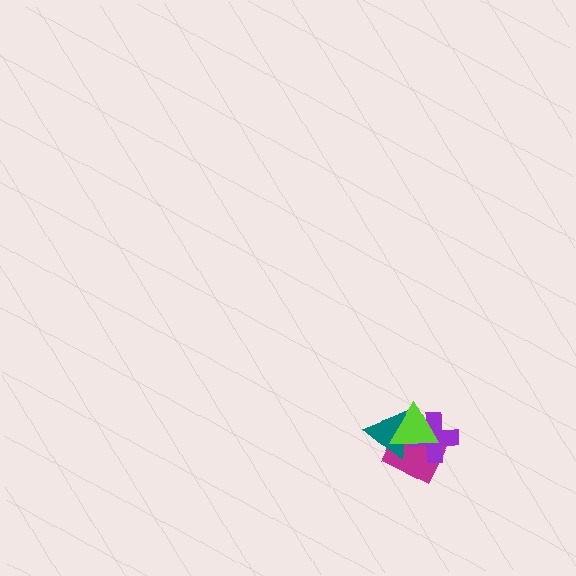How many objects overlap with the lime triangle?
3 objects overlap with the lime triangle.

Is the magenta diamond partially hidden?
Yes, it is partially covered by another shape.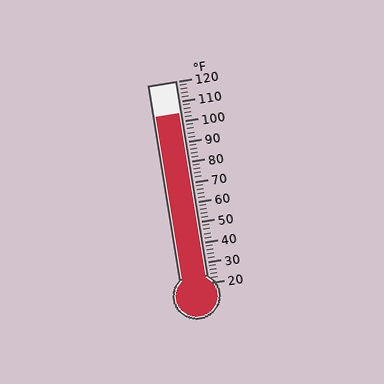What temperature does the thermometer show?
The thermometer shows approximately 104°F.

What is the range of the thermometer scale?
The thermometer scale ranges from 20°F to 120°F.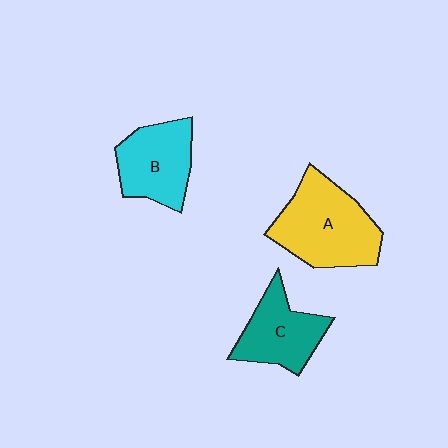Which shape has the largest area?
Shape A (yellow).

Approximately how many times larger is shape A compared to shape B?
Approximately 1.4 times.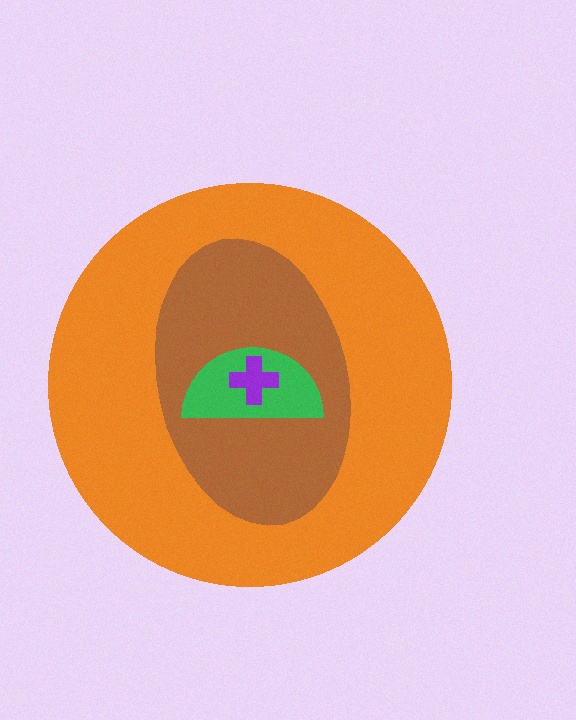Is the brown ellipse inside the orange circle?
Yes.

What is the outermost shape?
The orange circle.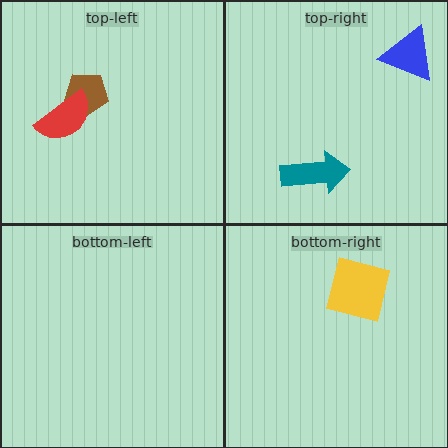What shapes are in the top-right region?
The blue triangle, the teal arrow.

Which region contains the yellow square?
The bottom-right region.